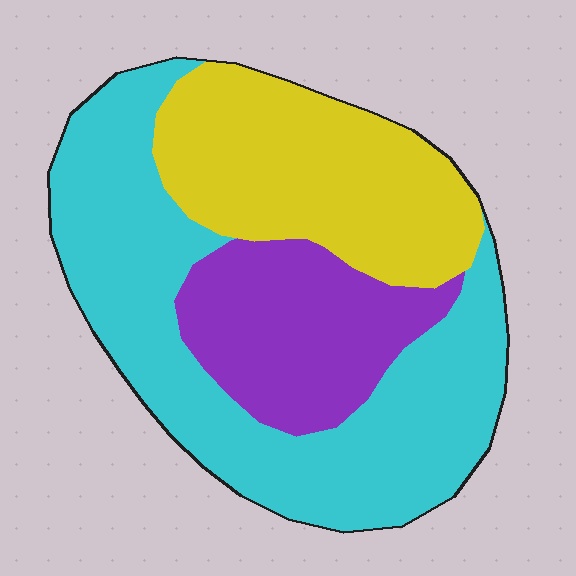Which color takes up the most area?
Cyan, at roughly 50%.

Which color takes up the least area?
Purple, at roughly 20%.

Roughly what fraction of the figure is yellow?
Yellow takes up about one third (1/3) of the figure.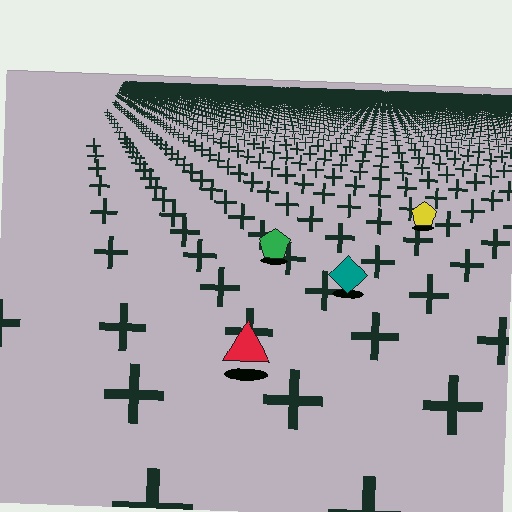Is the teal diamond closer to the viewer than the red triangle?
No. The red triangle is closer — you can tell from the texture gradient: the ground texture is coarser near it.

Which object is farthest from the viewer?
The yellow pentagon is farthest from the viewer. It appears smaller and the ground texture around it is denser.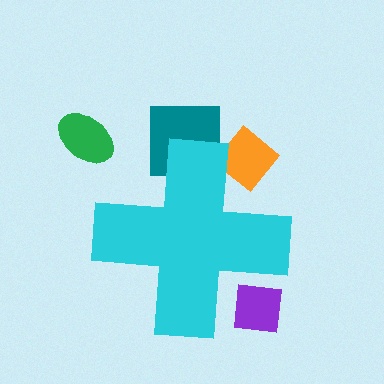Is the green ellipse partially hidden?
No, the green ellipse is fully visible.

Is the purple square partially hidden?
Yes, the purple square is partially hidden behind the cyan cross.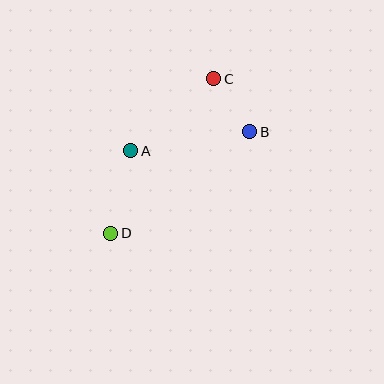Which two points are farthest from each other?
Points C and D are farthest from each other.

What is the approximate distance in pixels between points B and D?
The distance between B and D is approximately 172 pixels.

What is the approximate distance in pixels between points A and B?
The distance between A and B is approximately 120 pixels.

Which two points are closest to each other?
Points B and C are closest to each other.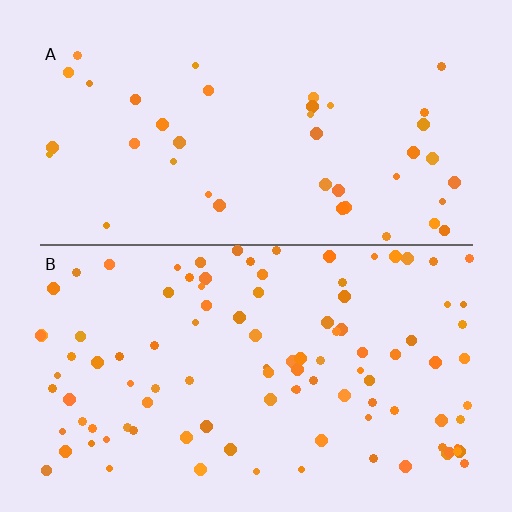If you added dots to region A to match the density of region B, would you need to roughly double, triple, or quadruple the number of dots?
Approximately double.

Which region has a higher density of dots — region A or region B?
B (the bottom).